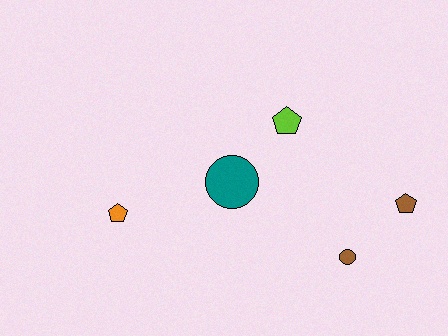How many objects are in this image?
There are 5 objects.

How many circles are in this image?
There are 2 circles.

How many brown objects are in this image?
There are 2 brown objects.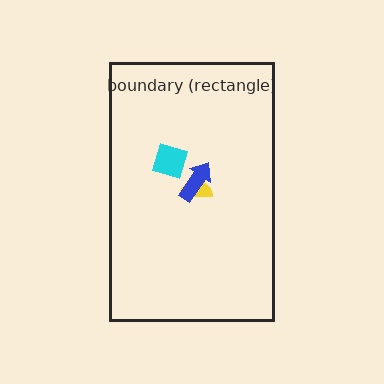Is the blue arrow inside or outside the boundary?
Inside.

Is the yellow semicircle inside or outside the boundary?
Inside.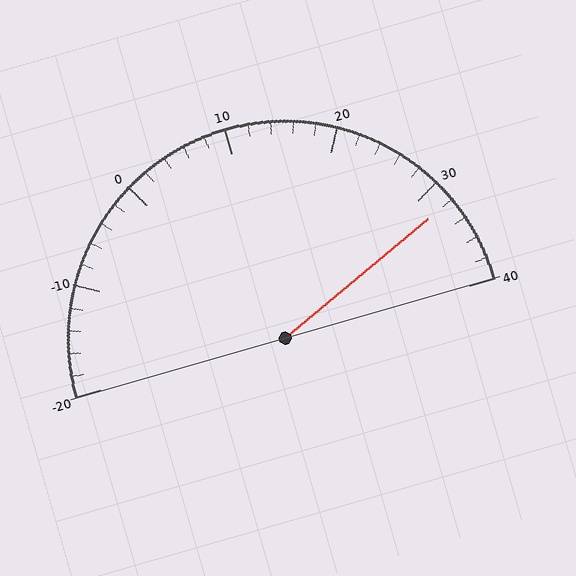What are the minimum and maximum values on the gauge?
The gauge ranges from -20 to 40.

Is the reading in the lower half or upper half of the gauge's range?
The reading is in the upper half of the range (-20 to 40).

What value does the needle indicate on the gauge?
The needle indicates approximately 32.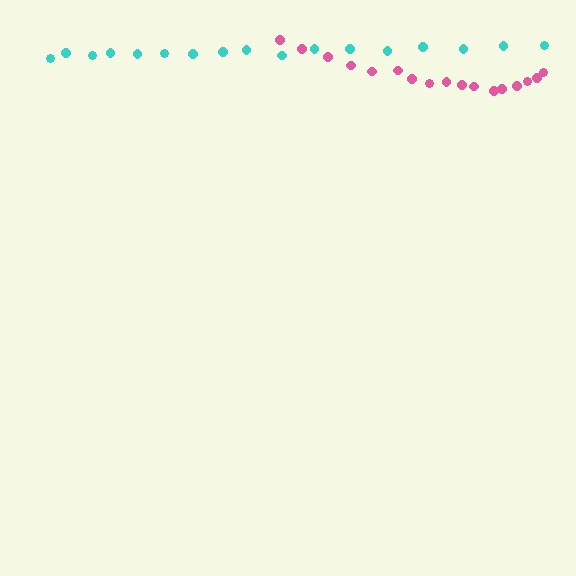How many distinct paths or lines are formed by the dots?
There are 2 distinct paths.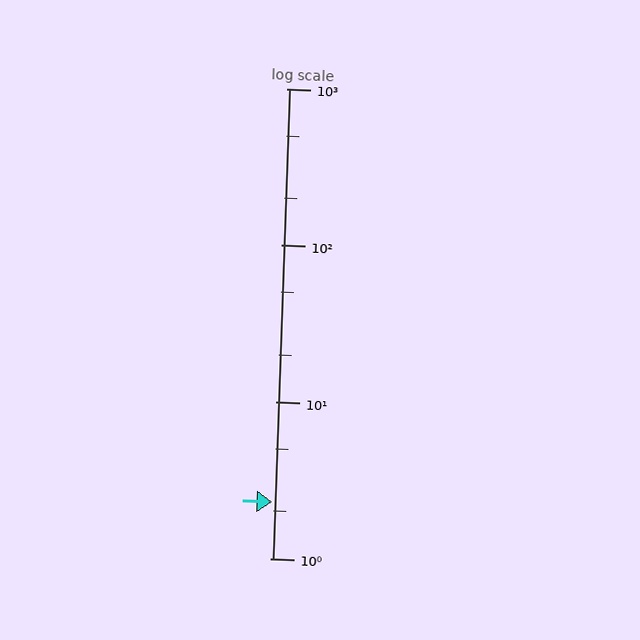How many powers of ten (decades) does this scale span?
The scale spans 3 decades, from 1 to 1000.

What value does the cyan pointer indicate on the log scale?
The pointer indicates approximately 2.3.